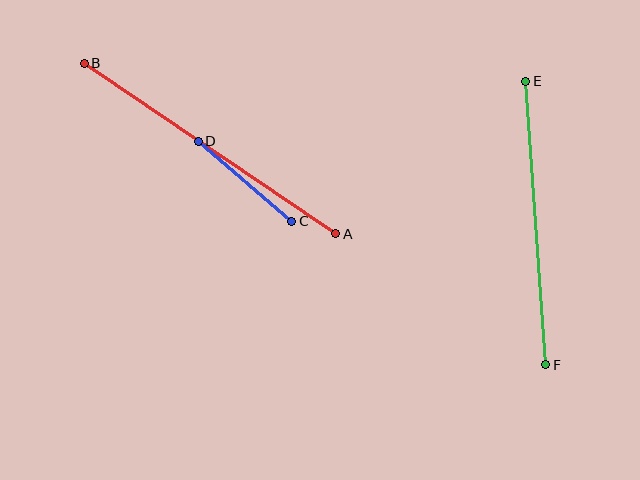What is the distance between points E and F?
The distance is approximately 284 pixels.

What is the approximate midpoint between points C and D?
The midpoint is at approximately (245, 181) pixels.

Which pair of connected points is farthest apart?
Points A and B are farthest apart.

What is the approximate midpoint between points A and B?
The midpoint is at approximately (210, 148) pixels.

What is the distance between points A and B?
The distance is approximately 304 pixels.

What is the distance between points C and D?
The distance is approximately 123 pixels.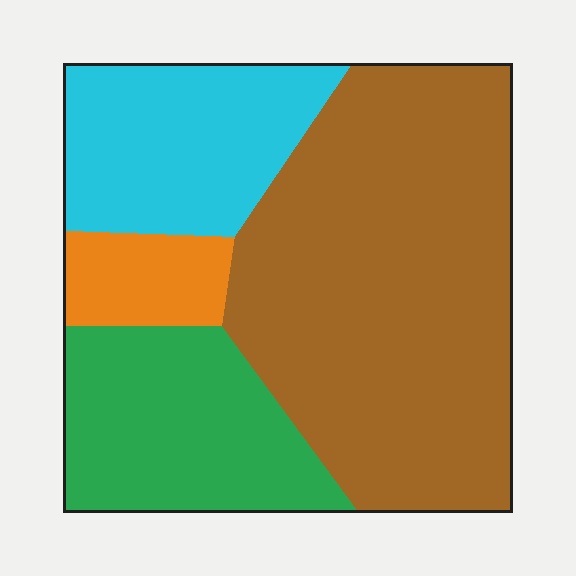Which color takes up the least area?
Orange, at roughly 10%.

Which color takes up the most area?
Brown, at roughly 50%.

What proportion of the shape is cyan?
Cyan takes up less than a quarter of the shape.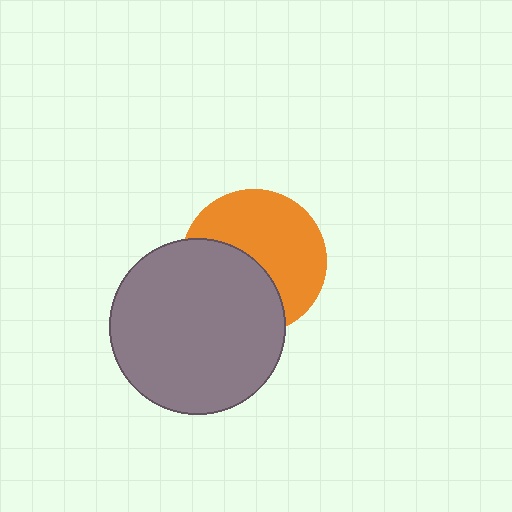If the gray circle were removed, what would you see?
You would see the complete orange circle.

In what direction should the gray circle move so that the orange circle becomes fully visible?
The gray circle should move toward the lower-left. That is the shortest direction to clear the overlap and leave the orange circle fully visible.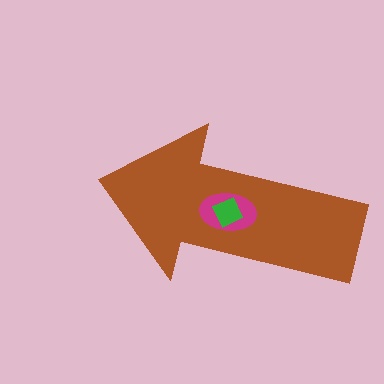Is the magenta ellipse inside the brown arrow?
Yes.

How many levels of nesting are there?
3.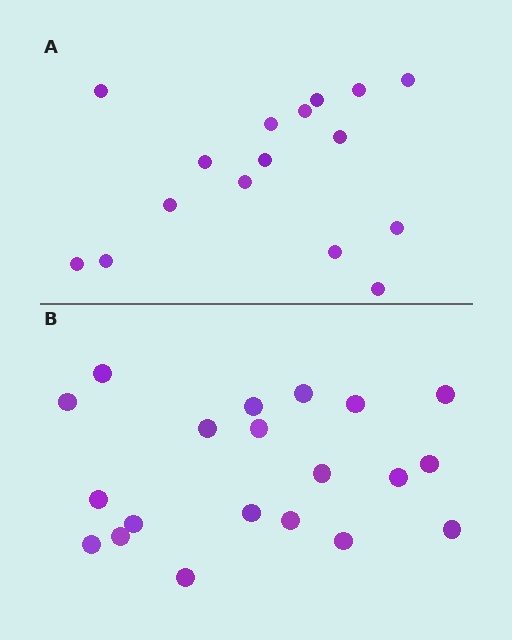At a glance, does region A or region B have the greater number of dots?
Region B (the bottom region) has more dots.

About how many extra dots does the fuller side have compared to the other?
Region B has about 4 more dots than region A.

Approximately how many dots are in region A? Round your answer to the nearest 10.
About 20 dots. (The exact count is 16, which rounds to 20.)